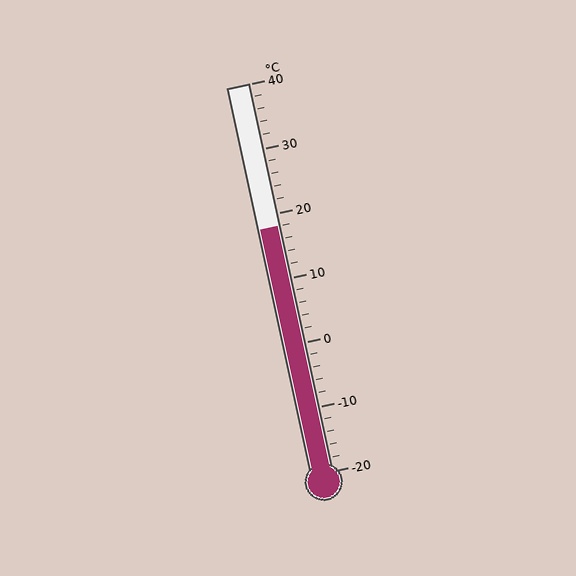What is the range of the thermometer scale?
The thermometer scale ranges from -20°C to 40°C.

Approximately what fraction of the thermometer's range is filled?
The thermometer is filled to approximately 65% of its range.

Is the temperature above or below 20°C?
The temperature is below 20°C.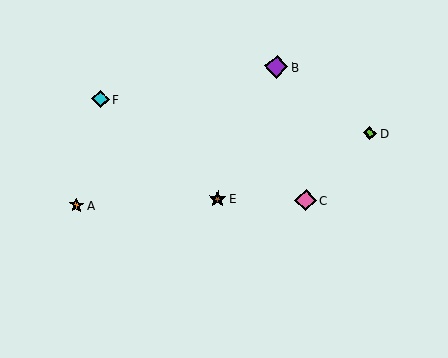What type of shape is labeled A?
Shape A is an orange star.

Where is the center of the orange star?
The center of the orange star is at (76, 205).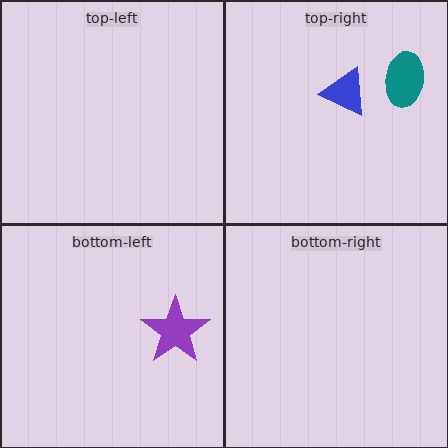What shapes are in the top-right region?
The teal ellipse, the blue triangle.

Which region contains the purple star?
The bottom-left region.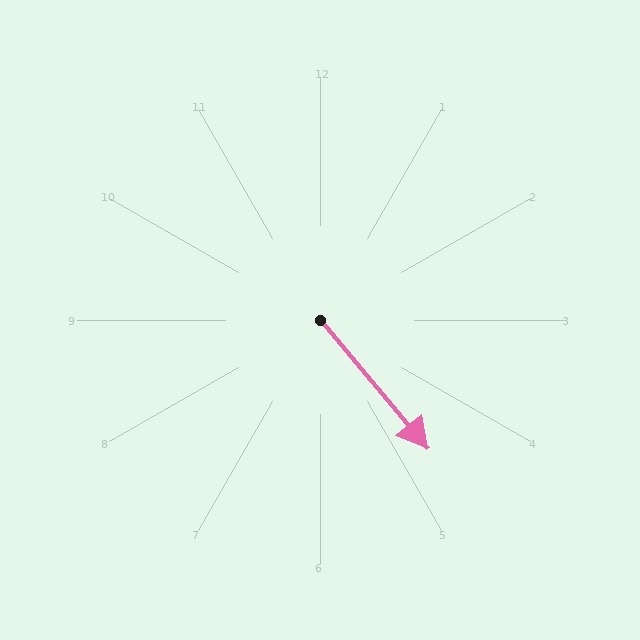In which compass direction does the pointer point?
Southeast.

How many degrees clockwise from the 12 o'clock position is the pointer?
Approximately 140 degrees.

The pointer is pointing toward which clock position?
Roughly 5 o'clock.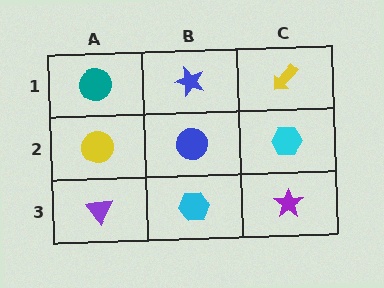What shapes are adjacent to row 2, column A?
A teal circle (row 1, column A), a purple triangle (row 3, column A), a blue circle (row 2, column B).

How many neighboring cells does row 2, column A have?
3.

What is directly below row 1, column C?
A cyan hexagon.